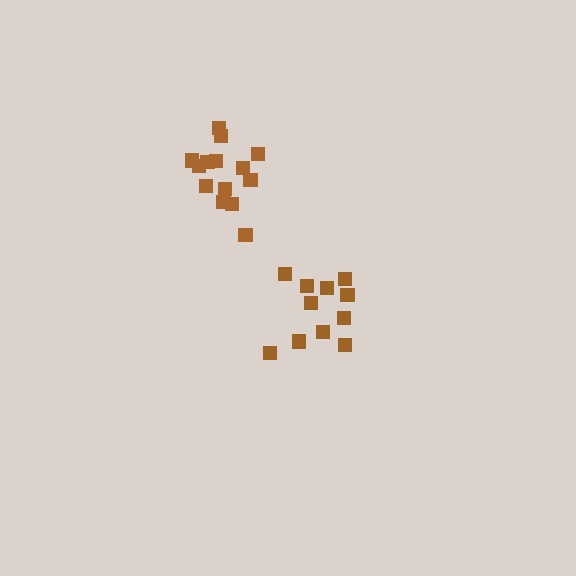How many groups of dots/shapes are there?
There are 2 groups.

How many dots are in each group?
Group 1: 11 dots, Group 2: 14 dots (25 total).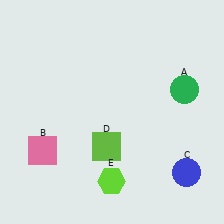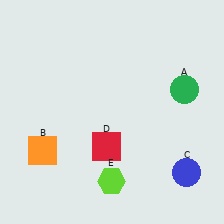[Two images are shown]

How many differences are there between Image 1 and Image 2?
There are 2 differences between the two images.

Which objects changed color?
B changed from pink to orange. D changed from lime to red.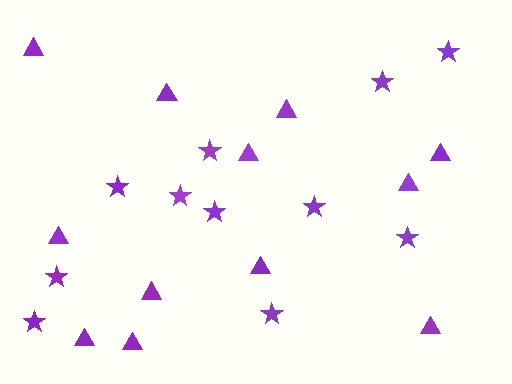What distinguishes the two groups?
There are 2 groups: one group of stars (11) and one group of triangles (12).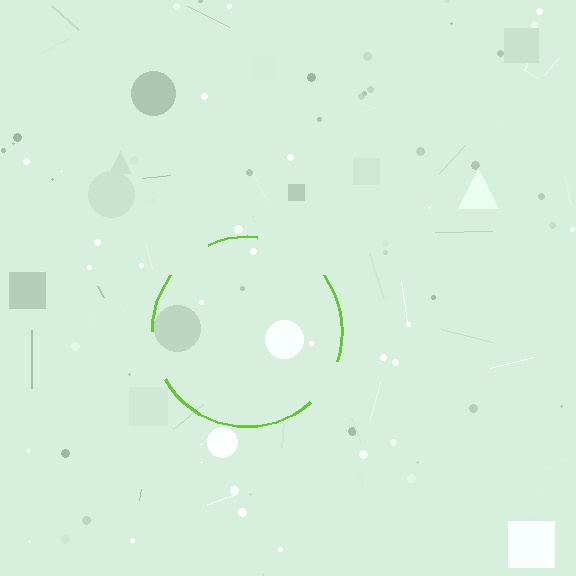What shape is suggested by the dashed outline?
The dashed outline suggests a circle.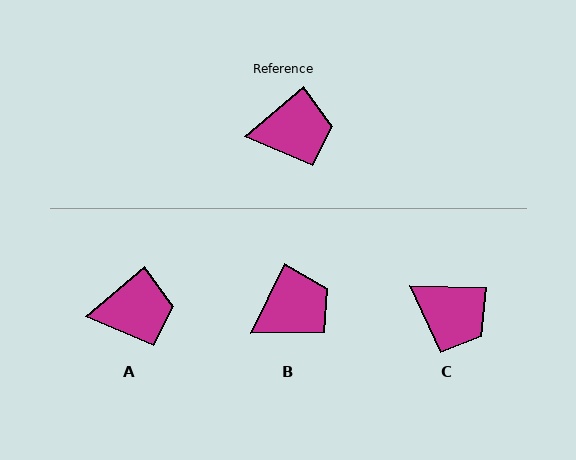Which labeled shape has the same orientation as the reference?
A.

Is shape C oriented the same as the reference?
No, it is off by about 42 degrees.